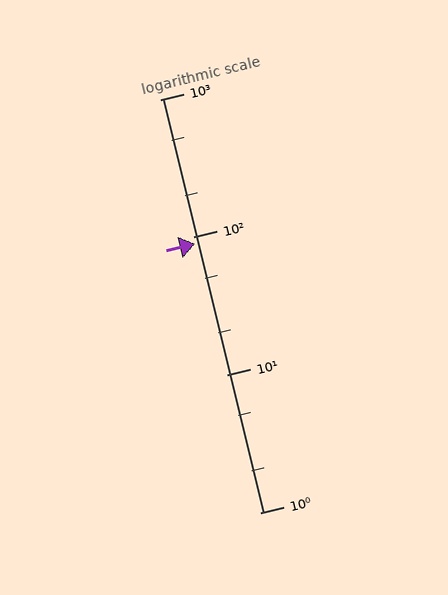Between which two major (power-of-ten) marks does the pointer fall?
The pointer is between 10 and 100.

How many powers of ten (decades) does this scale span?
The scale spans 3 decades, from 1 to 1000.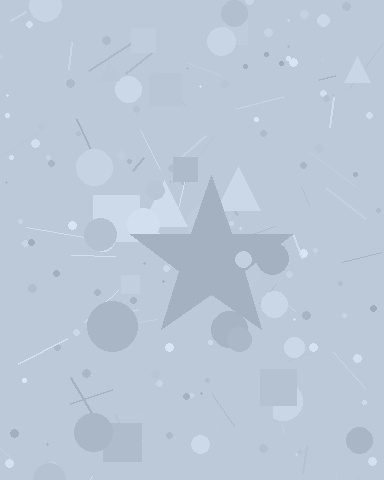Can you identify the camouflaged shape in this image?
The camouflaged shape is a star.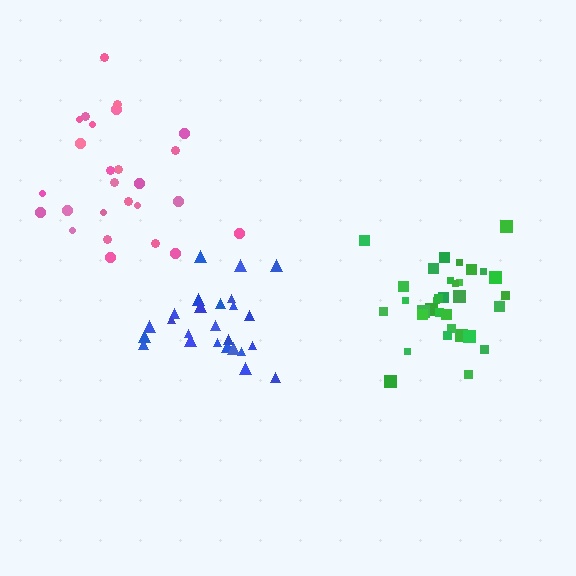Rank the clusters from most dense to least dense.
green, blue, pink.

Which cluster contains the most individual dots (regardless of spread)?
Green (33).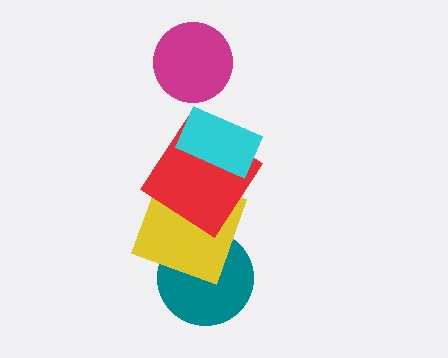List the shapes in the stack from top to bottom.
From top to bottom: the magenta circle, the cyan rectangle, the red diamond, the yellow square, the teal circle.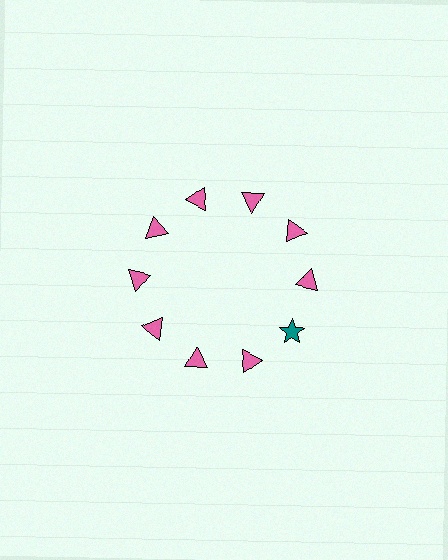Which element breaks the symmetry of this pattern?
The teal star at roughly the 4 o'clock position breaks the symmetry. All other shapes are pink triangles.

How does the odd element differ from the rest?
It differs in both color (teal instead of pink) and shape (star instead of triangle).